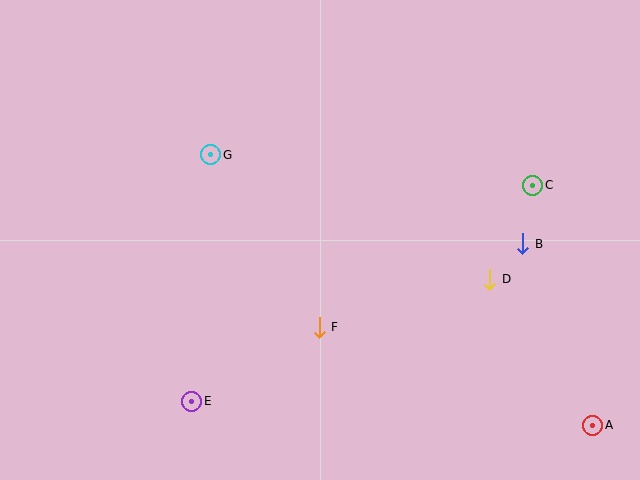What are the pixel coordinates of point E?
Point E is at (192, 401).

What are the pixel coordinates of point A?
Point A is at (593, 425).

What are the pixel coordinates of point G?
Point G is at (211, 155).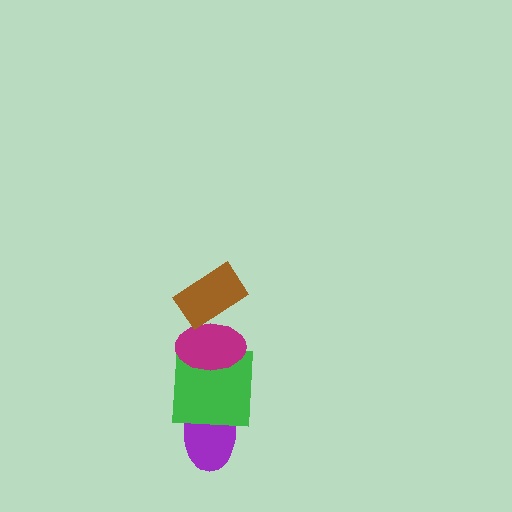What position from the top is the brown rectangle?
The brown rectangle is 1st from the top.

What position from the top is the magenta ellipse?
The magenta ellipse is 2nd from the top.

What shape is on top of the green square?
The magenta ellipse is on top of the green square.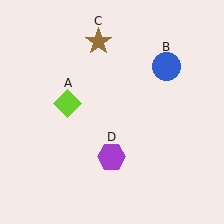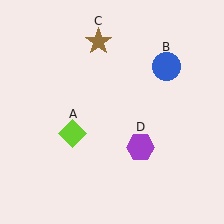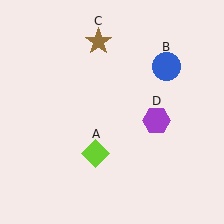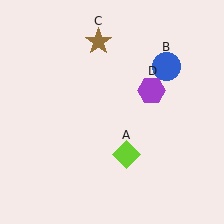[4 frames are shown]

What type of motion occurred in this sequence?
The lime diamond (object A), purple hexagon (object D) rotated counterclockwise around the center of the scene.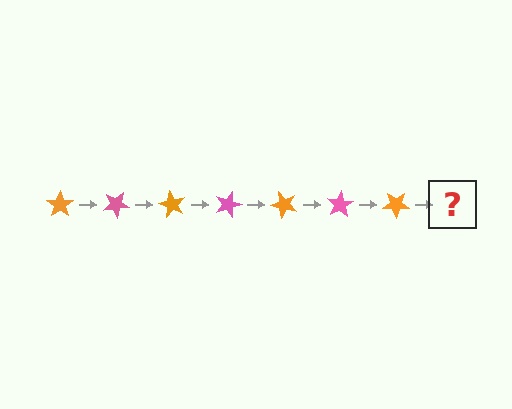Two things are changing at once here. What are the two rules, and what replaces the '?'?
The two rules are that it rotates 30 degrees each step and the color cycles through orange and pink. The '?' should be a pink star, rotated 210 degrees from the start.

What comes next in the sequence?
The next element should be a pink star, rotated 210 degrees from the start.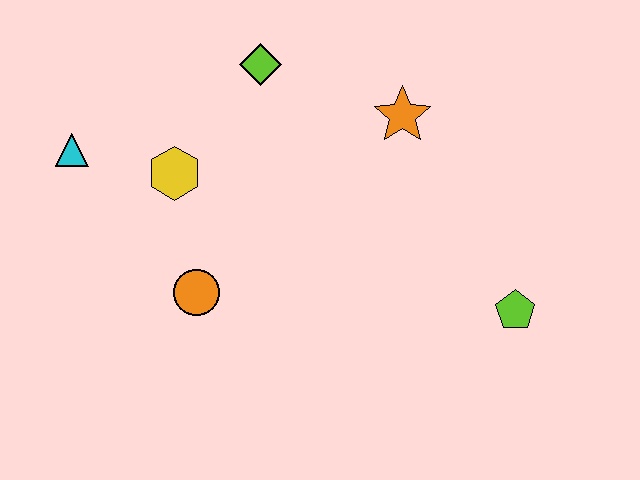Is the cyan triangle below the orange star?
Yes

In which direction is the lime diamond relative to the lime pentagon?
The lime diamond is to the left of the lime pentagon.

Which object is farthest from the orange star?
The cyan triangle is farthest from the orange star.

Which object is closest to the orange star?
The lime diamond is closest to the orange star.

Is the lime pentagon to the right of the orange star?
Yes